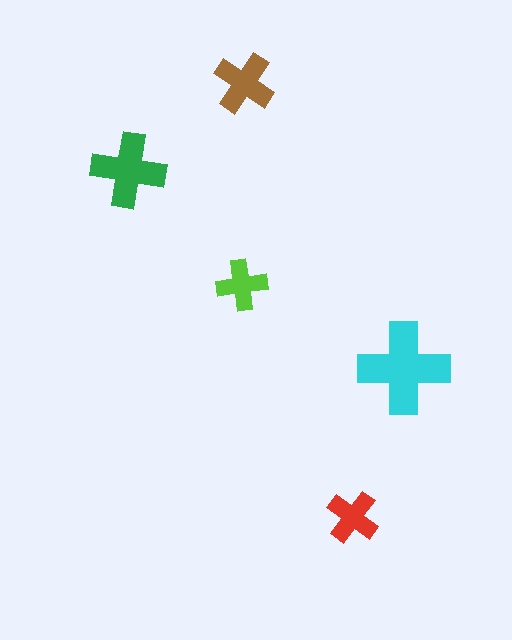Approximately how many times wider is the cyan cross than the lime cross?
About 2 times wider.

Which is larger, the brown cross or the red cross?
The brown one.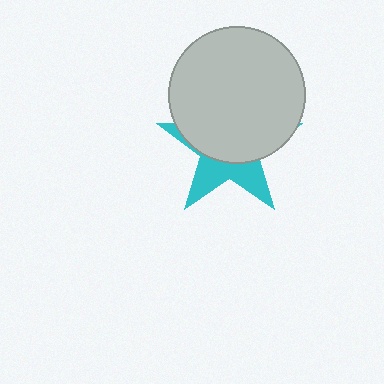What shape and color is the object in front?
The object in front is a light gray circle.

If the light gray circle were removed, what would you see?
You would see the complete cyan star.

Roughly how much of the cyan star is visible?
A small part of it is visible (roughly 37%).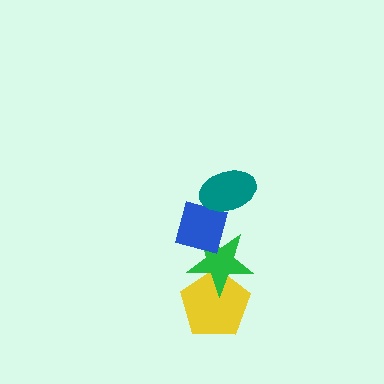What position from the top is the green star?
The green star is 3rd from the top.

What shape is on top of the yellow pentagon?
The green star is on top of the yellow pentagon.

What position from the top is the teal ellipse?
The teal ellipse is 1st from the top.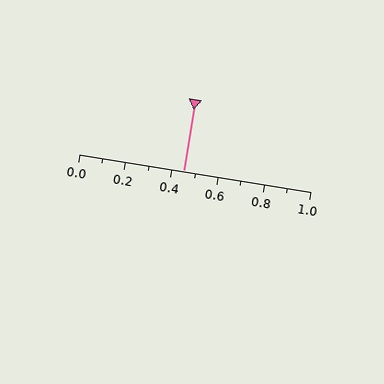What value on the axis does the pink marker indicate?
The marker indicates approximately 0.45.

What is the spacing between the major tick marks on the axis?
The major ticks are spaced 0.2 apart.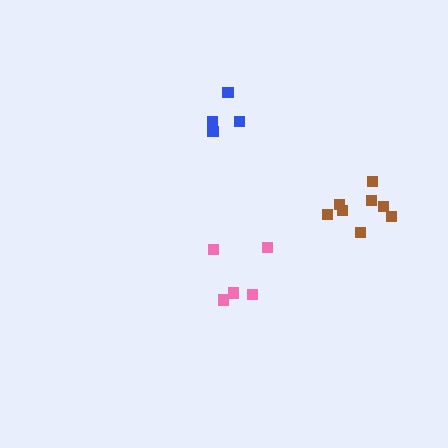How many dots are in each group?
Group 1: 5 dots, Group 2: 5 dots, Group 3: 8 dots (18 total).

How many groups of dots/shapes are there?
There are 3 groups.